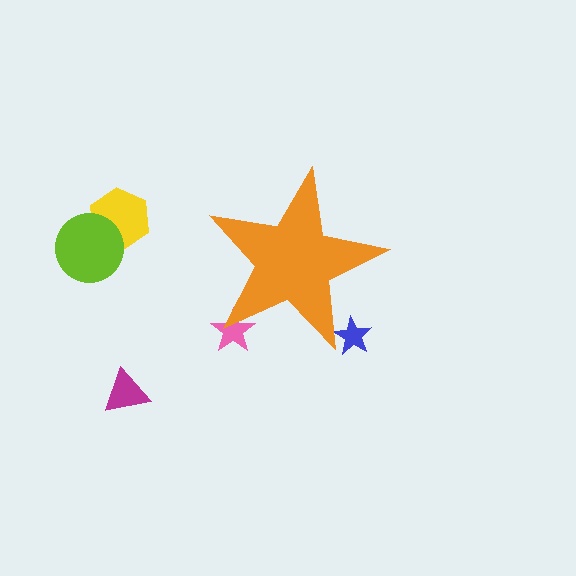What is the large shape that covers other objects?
An orange star.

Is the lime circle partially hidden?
No, the lime circle is fully visible.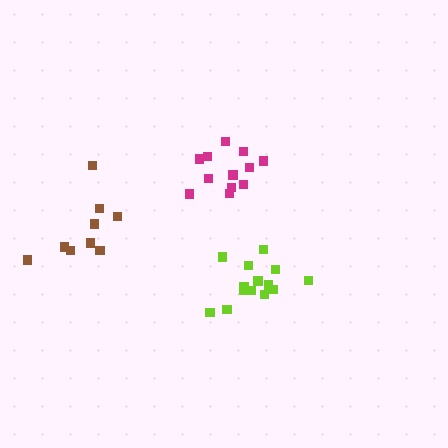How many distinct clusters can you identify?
There are 3 distinct clusters.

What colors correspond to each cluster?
The clusters are colored: magenta, lime, brown.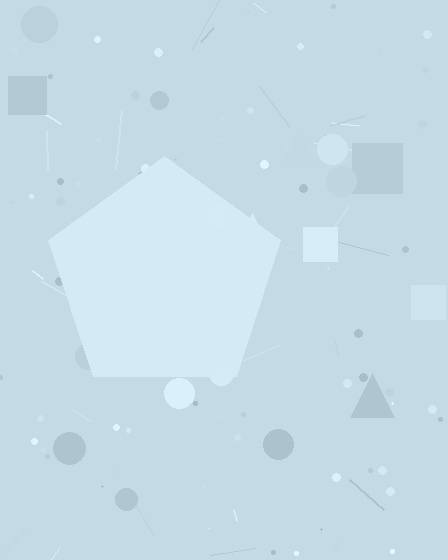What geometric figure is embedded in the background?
A pentagon is embedded in the background.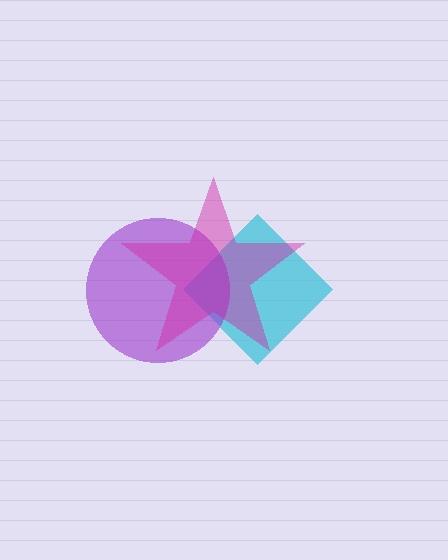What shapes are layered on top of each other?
The layered shapes are: a cyan diamond, a purple circle, a magenta star.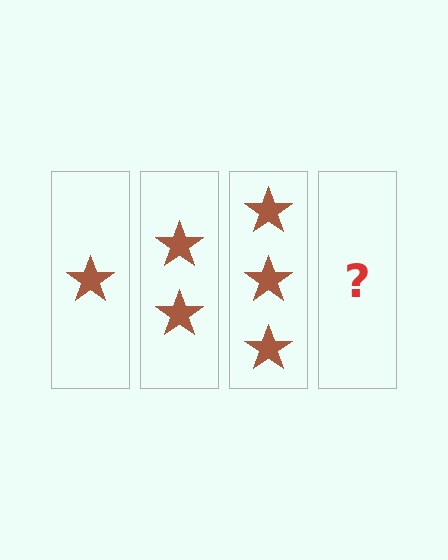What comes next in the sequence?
The next element should be 4 stars.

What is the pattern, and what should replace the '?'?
The pattern is that each step adds one more star. The '?' should be 4 stars.